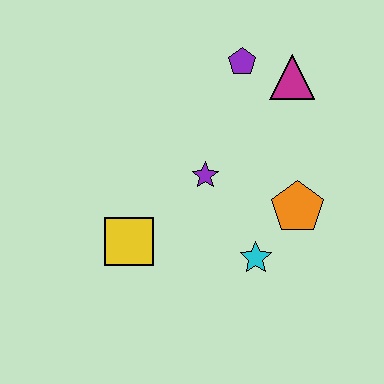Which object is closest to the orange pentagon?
The cyan star is closest to the orange pentagon.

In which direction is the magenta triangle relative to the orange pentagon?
The magenta triangle is above the orange pentagon.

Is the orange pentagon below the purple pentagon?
Yes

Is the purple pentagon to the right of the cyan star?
No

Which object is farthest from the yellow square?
The magenta triangle is farthest from the yellow square.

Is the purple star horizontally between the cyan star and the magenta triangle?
No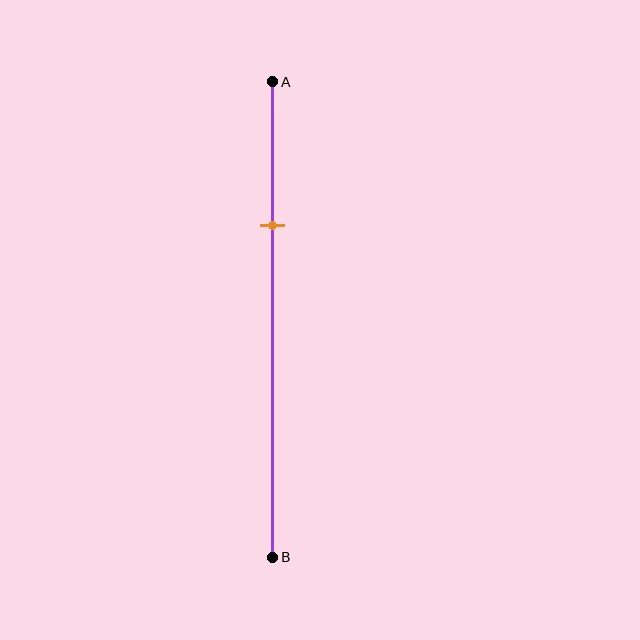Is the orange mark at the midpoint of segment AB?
No, the mark is at about 30% from A, not at the 50% midpoint.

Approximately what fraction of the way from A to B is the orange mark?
The orange mark is approximately 30% of the way from A to B.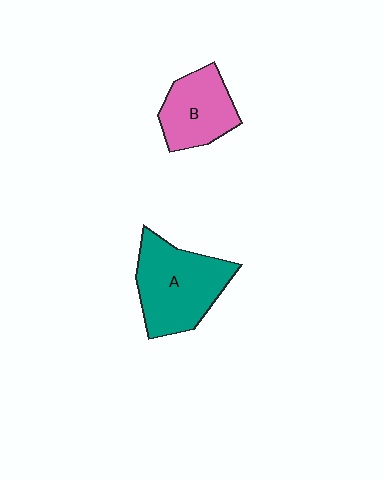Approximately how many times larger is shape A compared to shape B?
Approximately 1.4 times.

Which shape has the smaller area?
Shape B (pink).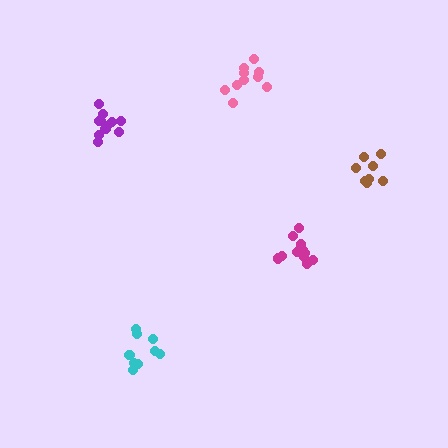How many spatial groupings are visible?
There are 5 spatial groupings.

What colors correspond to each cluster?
The clusters are colored: cyan, pink, magenta, purple, brown.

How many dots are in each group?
Group 1: 9 dots, Group 2: 10 dots, Group 3: 11 dots, Group 4: 12 dots, Group 5: 8 dots (50 total).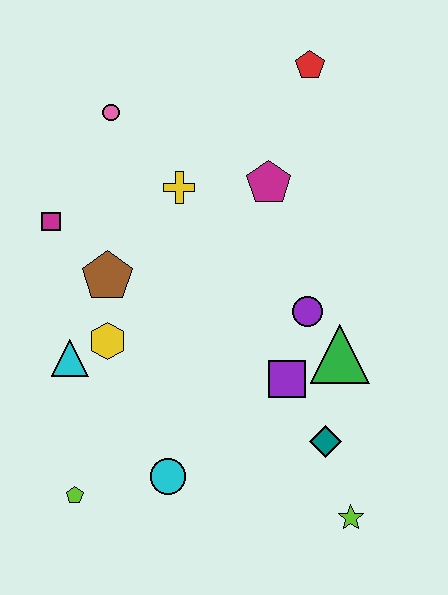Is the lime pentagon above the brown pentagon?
No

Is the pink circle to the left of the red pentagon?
Yes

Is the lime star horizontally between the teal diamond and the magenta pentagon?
No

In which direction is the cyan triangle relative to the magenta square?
The cyan triangle is below the magenta square.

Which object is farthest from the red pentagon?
The lime pentagon is farthest from the red pentagon.